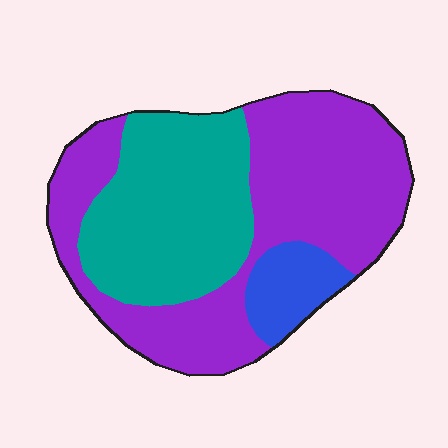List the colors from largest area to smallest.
From largest to smallest: purple, teal, blue.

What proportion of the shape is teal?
Teal covers 36% of the shape.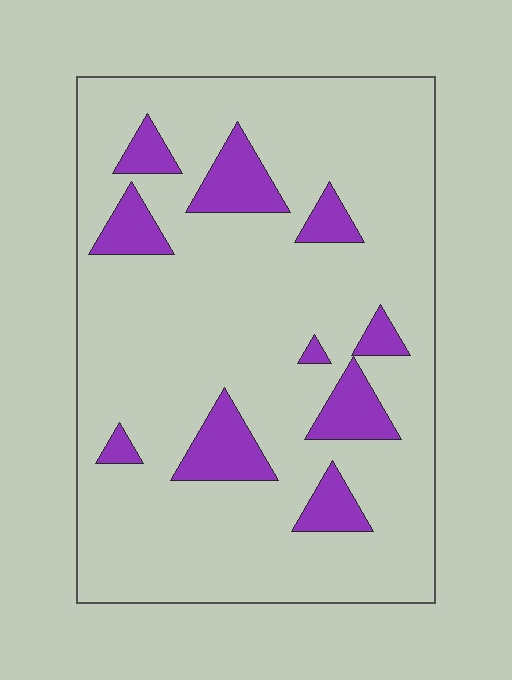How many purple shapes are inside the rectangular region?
10.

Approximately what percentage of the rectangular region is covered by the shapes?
Approximately 15%.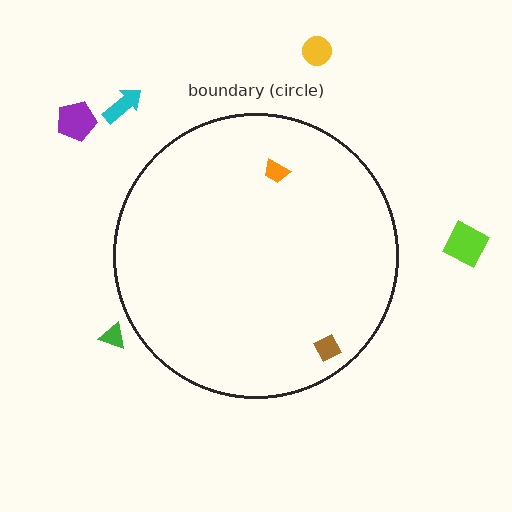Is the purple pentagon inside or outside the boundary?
Outside.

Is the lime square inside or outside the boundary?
Outside.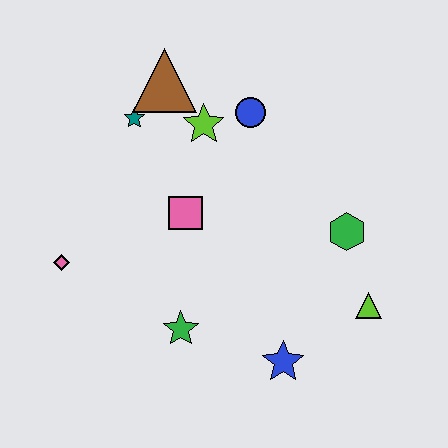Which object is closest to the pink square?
The lime star is closest to the pink square.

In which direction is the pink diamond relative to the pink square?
The pink diamond is to the left of the pink square.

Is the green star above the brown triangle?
No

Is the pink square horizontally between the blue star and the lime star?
No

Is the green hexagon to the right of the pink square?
Yes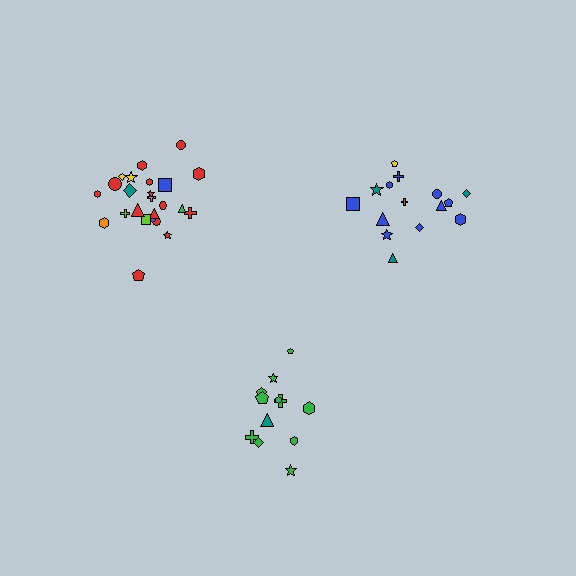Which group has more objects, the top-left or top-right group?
The top-left group.